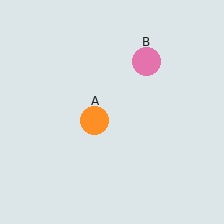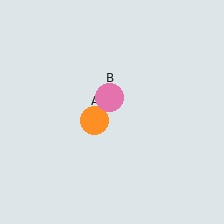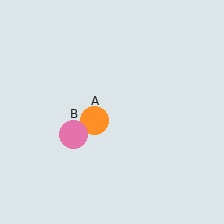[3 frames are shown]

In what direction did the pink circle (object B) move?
The pink circle (object B) moved down and to the left.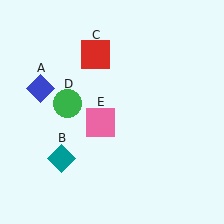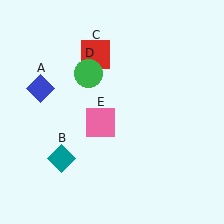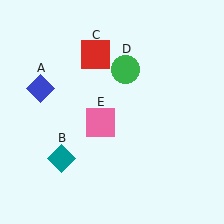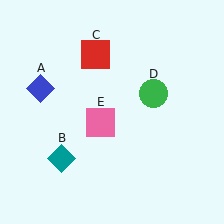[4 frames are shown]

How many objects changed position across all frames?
1 object changed position: green circle (object D).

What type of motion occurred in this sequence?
The green circle (object D) rotated clockwise around the center of the scene.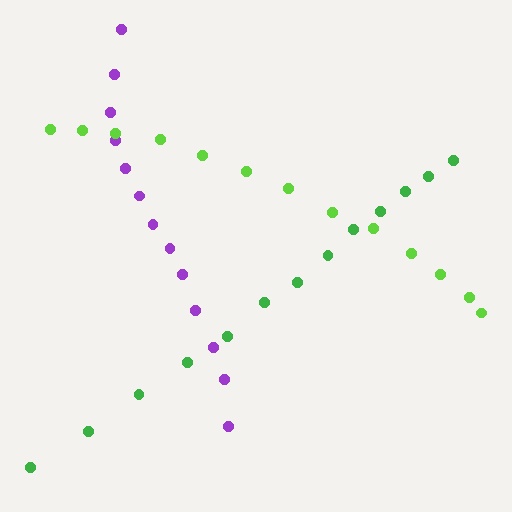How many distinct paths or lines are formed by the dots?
There are 3 distinct paths.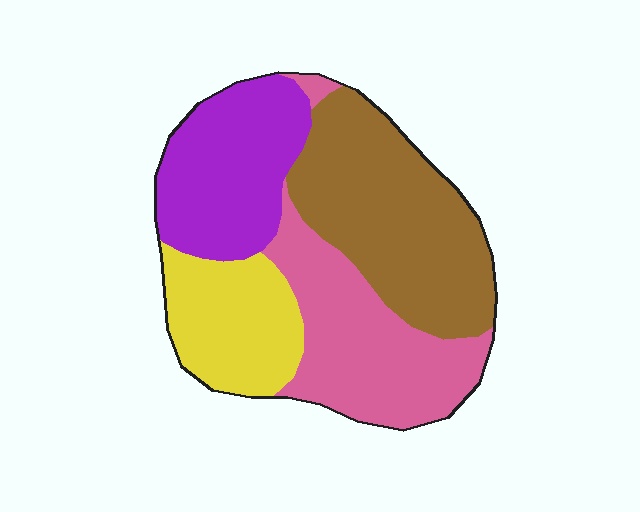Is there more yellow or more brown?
Brown.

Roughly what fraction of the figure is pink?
Pink takes up about one quarter (1/4) of the figure.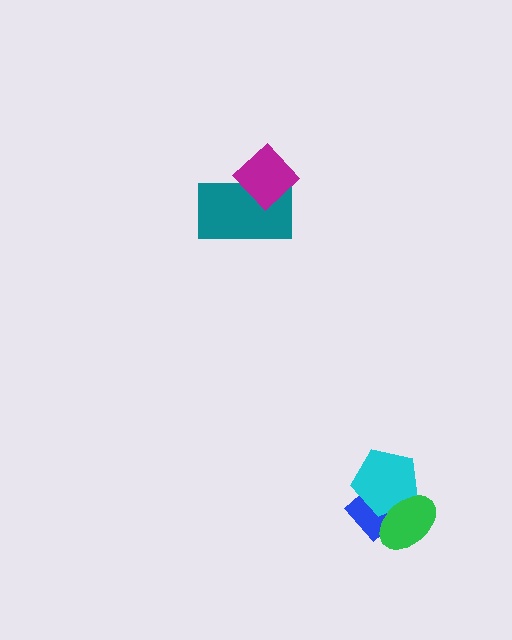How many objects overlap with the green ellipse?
2 objects overlap with the green ellipse.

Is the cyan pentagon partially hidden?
Yes, it is partially covered by another shape.